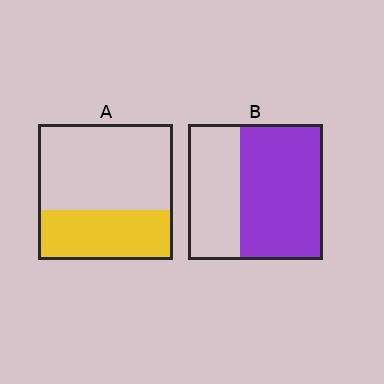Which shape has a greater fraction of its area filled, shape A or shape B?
Shape B.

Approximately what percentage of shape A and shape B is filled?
A is approximately 35% and B is approximately 60%.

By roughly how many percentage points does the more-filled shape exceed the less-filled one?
By roughly 25 percentage points (B over A).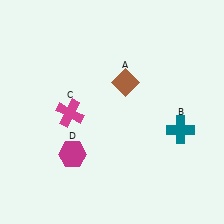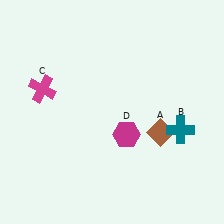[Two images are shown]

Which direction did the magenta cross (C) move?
The magenta cross (C) moved left.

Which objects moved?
The objects that moved are: the brown diamond (A), the magenta cross (C), the magenta hexagon (D).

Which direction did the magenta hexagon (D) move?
The magenta hexagon (D) moved right.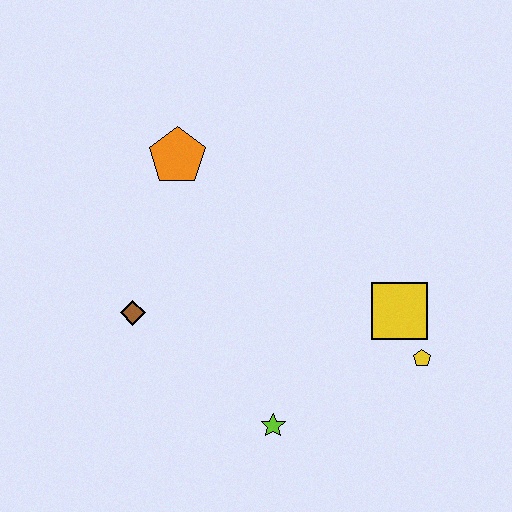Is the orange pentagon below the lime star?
No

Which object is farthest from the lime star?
The orange pentagon is farthest from the lime star.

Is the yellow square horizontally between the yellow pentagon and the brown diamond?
Yes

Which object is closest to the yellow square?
The yellow pentagon is closest to the yellow square.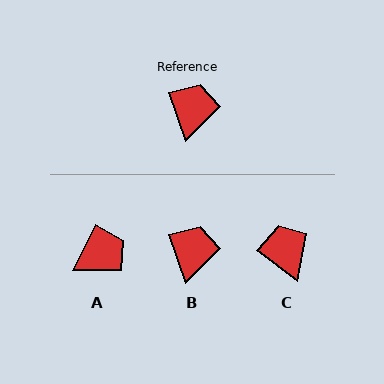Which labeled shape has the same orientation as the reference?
B.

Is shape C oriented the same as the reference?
No, it is off by about 34 degrees.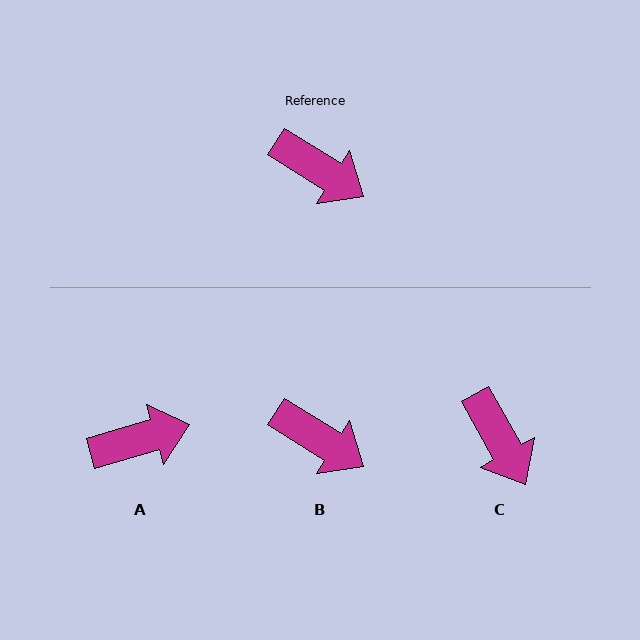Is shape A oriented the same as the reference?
No, it is off by about 48 degrees.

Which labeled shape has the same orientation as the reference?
B.